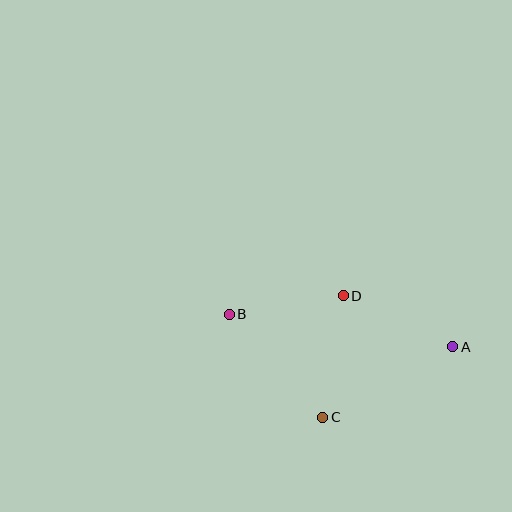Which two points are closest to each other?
Points B and D are closest to each other.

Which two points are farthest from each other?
Points A and B are farthest from each other.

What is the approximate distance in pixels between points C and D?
The distance between C and D is approximately 123 pixels.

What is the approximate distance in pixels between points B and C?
The distance between B and C is approximately 139 pixels.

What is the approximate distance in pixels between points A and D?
The distance between A and D is approximately 121 pixels.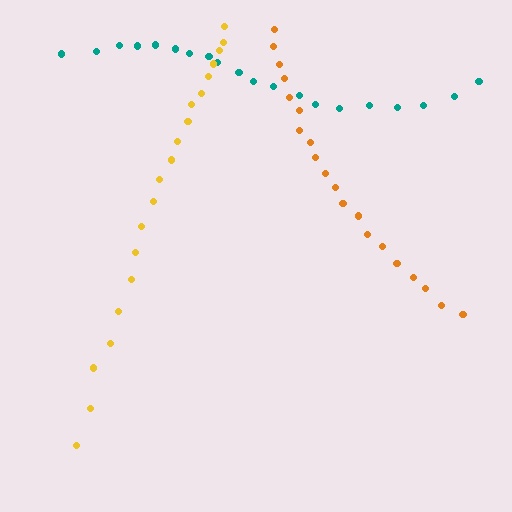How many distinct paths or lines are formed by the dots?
There are 3 distinct paths.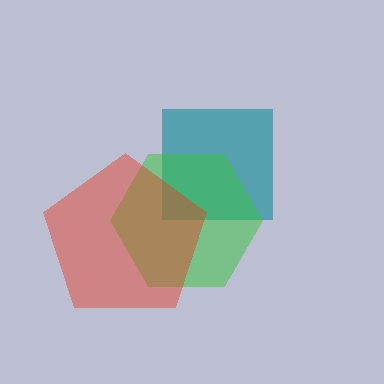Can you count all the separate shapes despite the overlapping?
Yes, there are 3 separate shapes.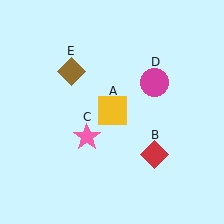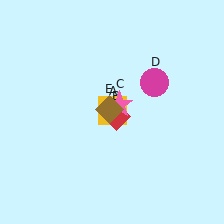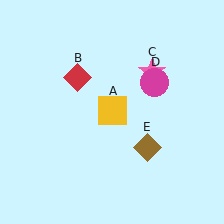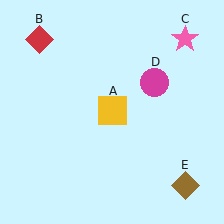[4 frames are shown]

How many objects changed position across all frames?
3 objects changed position: red diamond (object B), pink star (object C), brown diamond (object E).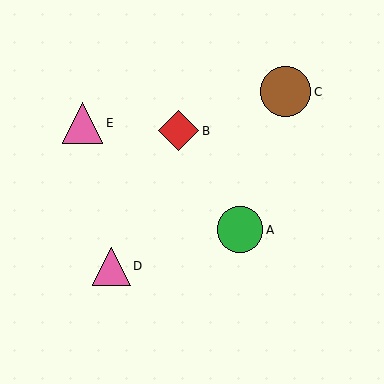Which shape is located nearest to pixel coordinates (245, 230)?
The green circle (labeled A) at (240, 230) is nearest to that location.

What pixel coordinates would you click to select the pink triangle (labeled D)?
Click at (112, 266) to select the pink triangle D.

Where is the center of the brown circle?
The center of the brown circle is at (286, 92).